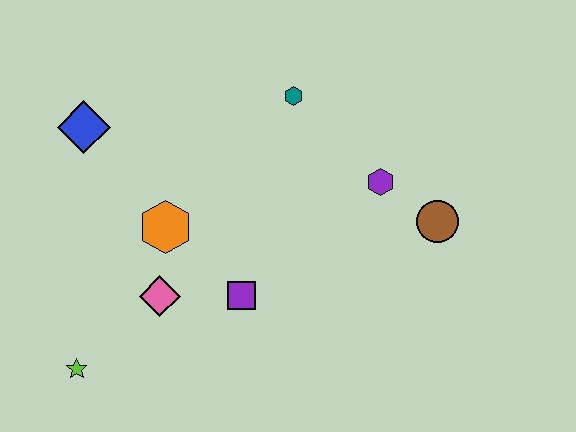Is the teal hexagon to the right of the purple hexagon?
No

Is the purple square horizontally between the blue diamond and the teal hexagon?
Yes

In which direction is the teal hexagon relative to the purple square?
The teal hexagon is above the purple square.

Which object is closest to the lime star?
The pink diamond is closest to the lime star.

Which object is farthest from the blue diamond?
The brown circle is farthest from the blue diamond.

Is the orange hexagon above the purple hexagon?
No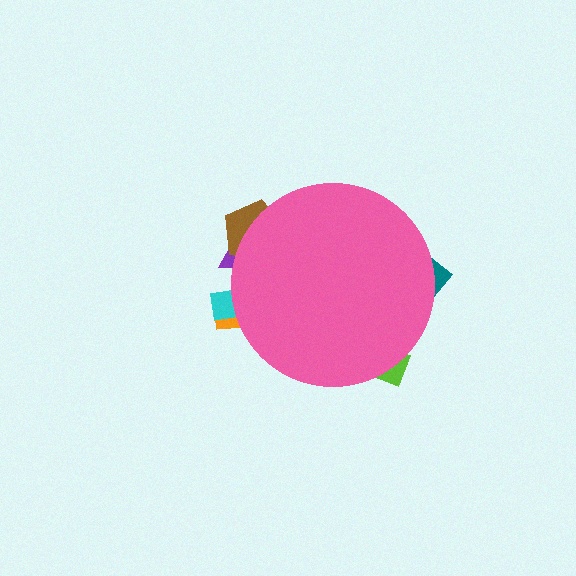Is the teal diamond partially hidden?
Yes, the teal diamond is partially hidden behind the pink circle.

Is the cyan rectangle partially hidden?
Yes, the cyan rectangle is partially hidden behind the pink circle.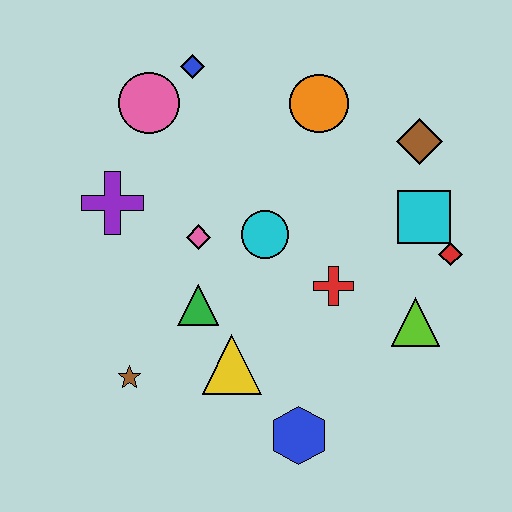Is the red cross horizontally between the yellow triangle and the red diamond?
Yes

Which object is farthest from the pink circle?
The blue hexagon is farthest from the pink circle.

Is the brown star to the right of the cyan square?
No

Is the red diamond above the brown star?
Yes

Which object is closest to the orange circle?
The brown diamond is closest to the orange circle.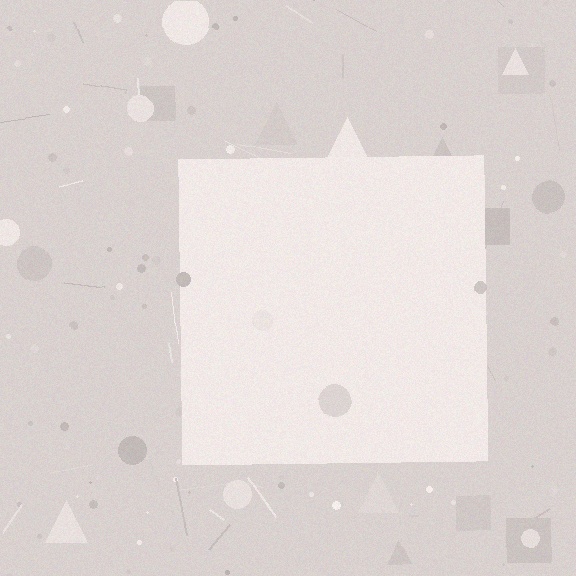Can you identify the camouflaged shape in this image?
The camouflaged shape is a square.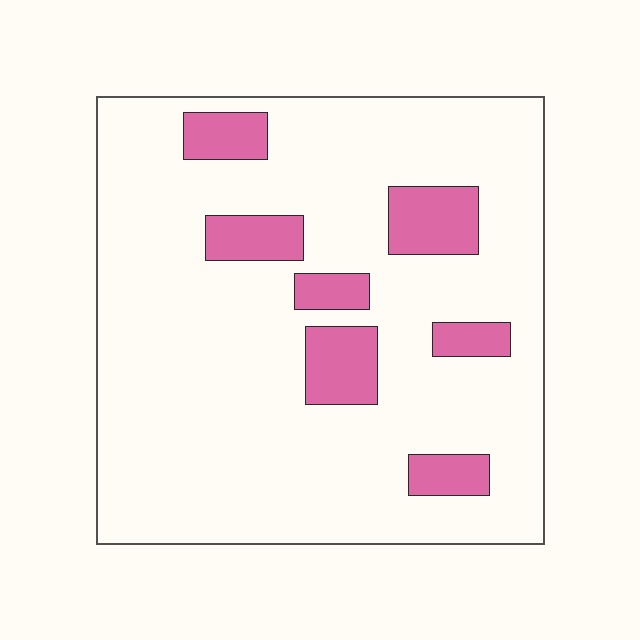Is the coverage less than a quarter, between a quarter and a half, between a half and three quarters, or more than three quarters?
Less than a quarter.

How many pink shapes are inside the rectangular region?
7.